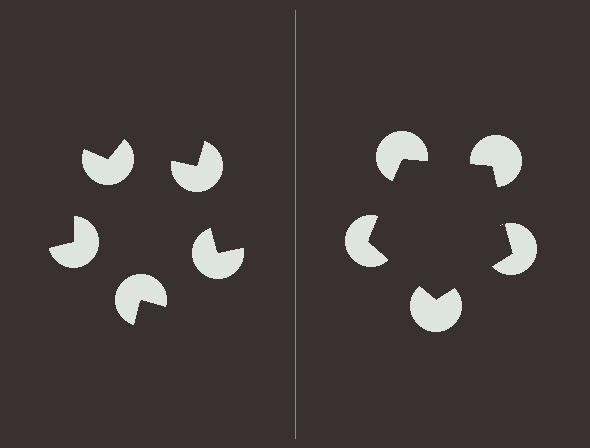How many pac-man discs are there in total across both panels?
10 — 5 on each side.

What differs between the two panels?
The pac-man discs are positioned identically on both sides; only the wedge orientations differ. On the right they align to a pentagon; on the left they are misaligned.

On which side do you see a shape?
An illusory pentagon appears on the right side. On the left side the wedge cuts are rotated, so no coherent shape forms.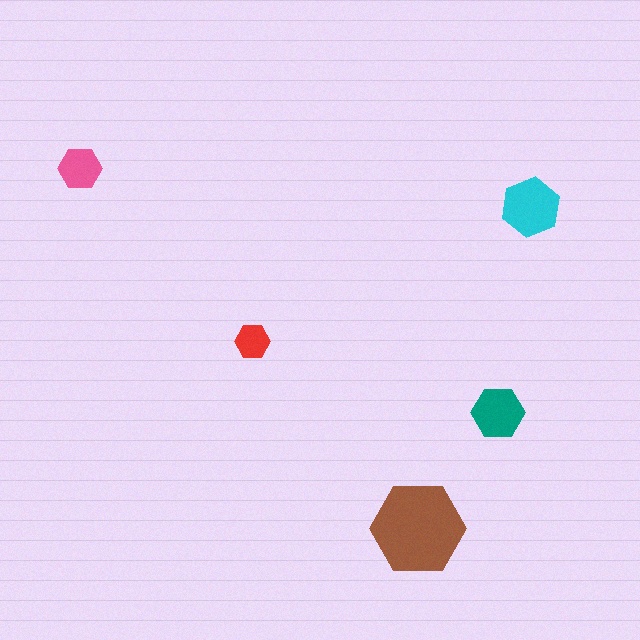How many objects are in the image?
There are 5 objects in the image.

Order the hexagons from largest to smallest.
the brown one, the cyan one, the teal one, the pink one, the red one.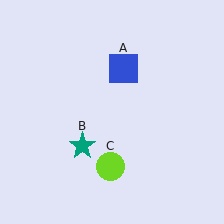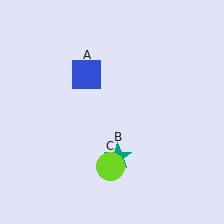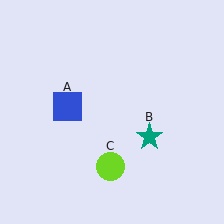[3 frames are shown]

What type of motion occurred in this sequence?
The blue square (object A), teal star (object B) rotated counterclockwise around the center of the scene.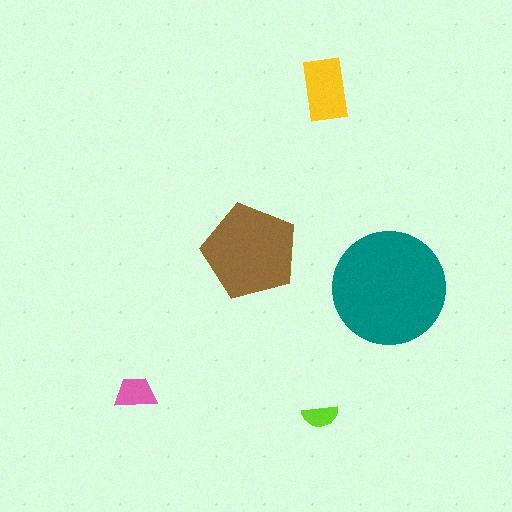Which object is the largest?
The teal circle.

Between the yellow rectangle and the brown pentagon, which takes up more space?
The brown pentagon.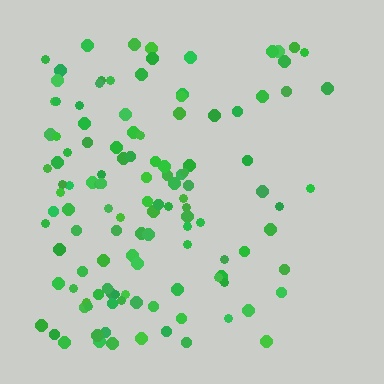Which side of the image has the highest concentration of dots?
The left.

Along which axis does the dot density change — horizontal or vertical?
Horizontal.